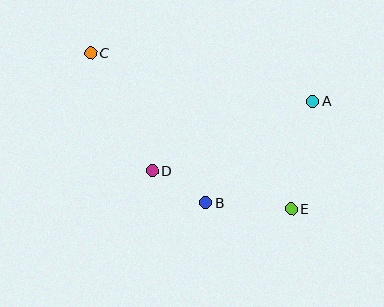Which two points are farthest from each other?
Points C and E are farthest from each other.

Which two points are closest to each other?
Points B and D are closest to each other.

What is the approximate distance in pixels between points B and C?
The distance between B and C is approximately 189 pixels.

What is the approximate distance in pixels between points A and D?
The distance between A and D is approximately 175 pixels.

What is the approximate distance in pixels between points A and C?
The distance between A and C is approximately 227 pixels.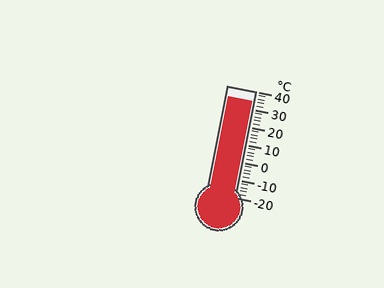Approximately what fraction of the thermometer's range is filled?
The thermometer is filled to approximately 90% of its range.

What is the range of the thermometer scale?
The thermometer scale ranges from -20°C to 40°C.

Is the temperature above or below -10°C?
The temperature is above -10°C.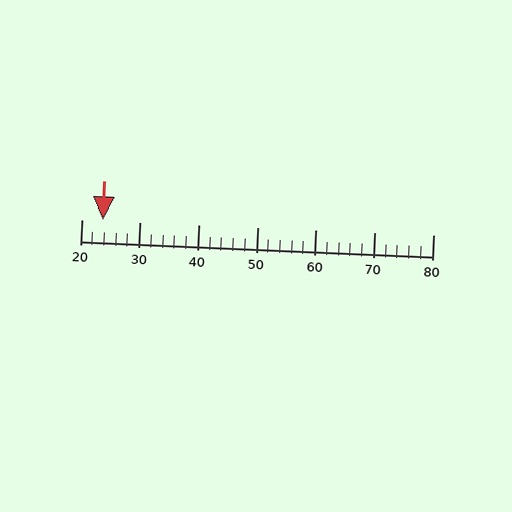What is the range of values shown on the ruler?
The ruler shows values from 20 to 80.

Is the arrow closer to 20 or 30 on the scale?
The arrow is closer to 20.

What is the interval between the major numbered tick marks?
The major tick marks are spaced 10 units apart.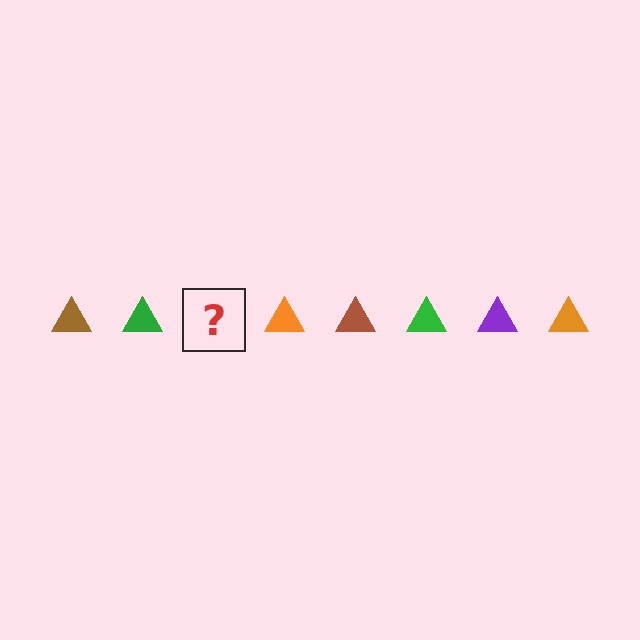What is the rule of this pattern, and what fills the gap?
The rule is that the pattern cycles through brown, green, purple, orange triangles. The gap should be filled with a purple triangle.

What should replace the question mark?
The question mark should be replaced with a purple triangle.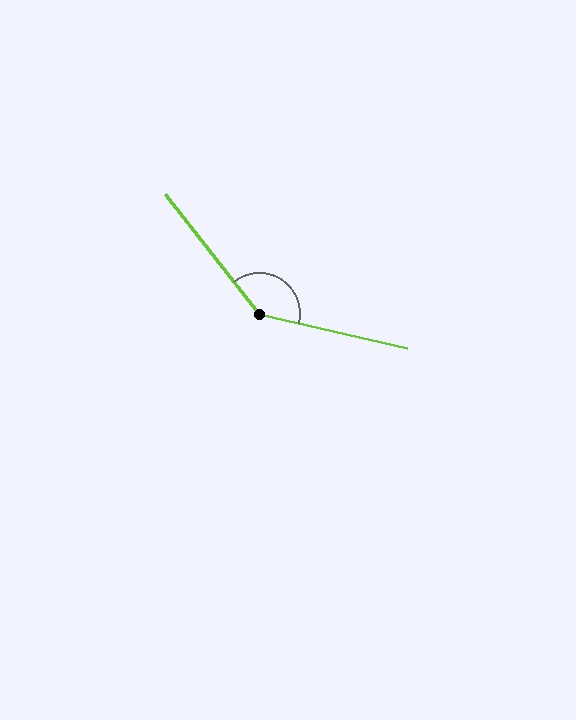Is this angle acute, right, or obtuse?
It is obtuse.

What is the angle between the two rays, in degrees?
Approximately 142 degrees.